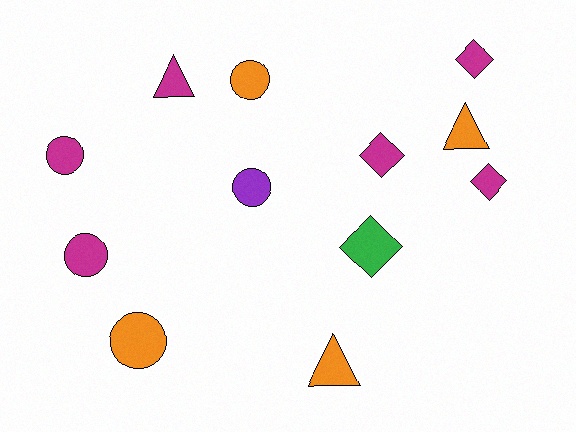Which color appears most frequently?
Magenta, with 6 objects.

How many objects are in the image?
There are 12 objects.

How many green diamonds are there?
There is 1 green diamond.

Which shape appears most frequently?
Circle, with 5 objects.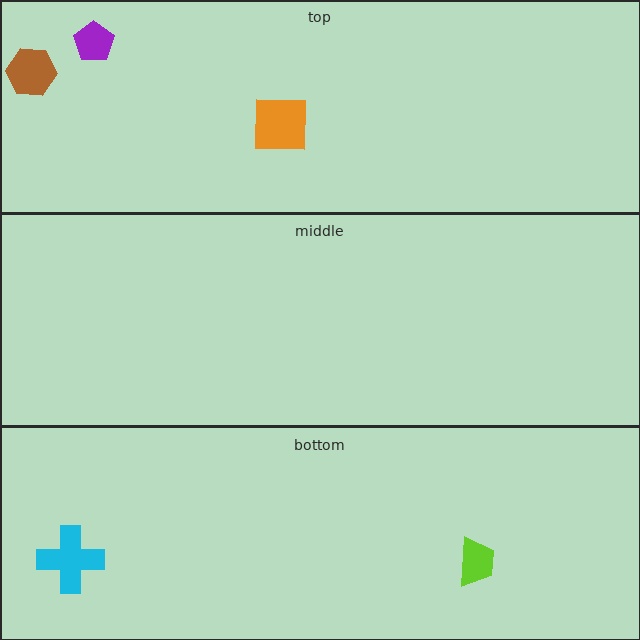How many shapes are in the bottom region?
2.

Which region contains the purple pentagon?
The top region.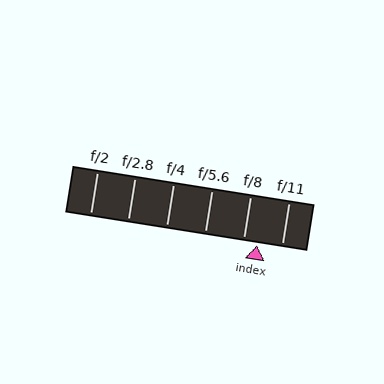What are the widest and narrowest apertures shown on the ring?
The widest aperture shown is f/2 and the narrowest is f/11.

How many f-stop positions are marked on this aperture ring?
There are 6 f-stop positions marked.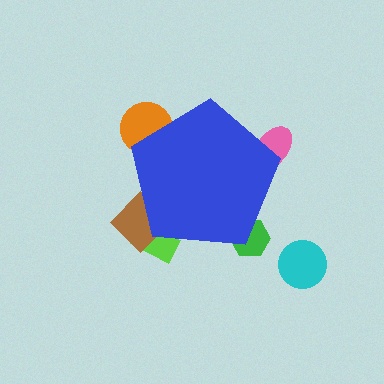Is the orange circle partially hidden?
Yes, the orange circle is partially hidden behind the blue pentagon.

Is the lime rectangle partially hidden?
Yes, the lime rectangle is partially hidden behind the blue pentagon.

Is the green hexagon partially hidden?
Yes, the green hexagon is partially hidden behind the blue pentagon.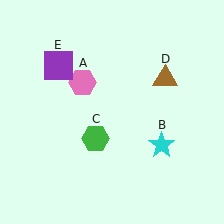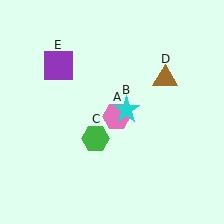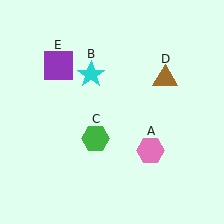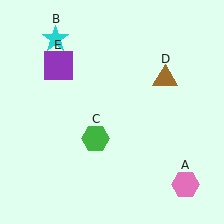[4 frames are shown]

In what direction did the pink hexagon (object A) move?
The pink hexagon (object A) moved down and to the right.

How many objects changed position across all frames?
2 objects changed position: pink hexagon (object A), cyan star (object B).